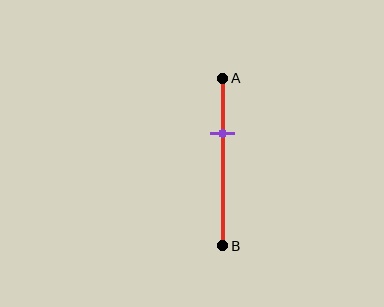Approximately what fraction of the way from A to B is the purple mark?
The purple mark is approximately 35% of the way from A to B.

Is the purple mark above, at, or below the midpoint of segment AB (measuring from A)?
The purple mark is above the midpoint of segment AB.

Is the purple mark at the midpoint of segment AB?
No, the mark is at about 35% from A, not at the 50% midpoint.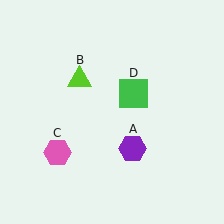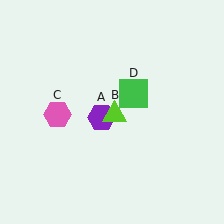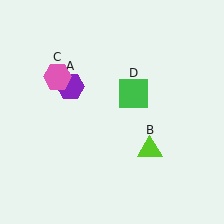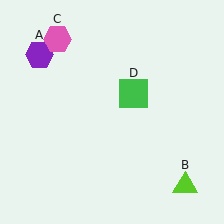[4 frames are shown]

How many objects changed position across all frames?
3 objects changed position: purple hexagon (object A), lime triangle (object B), pink hexagon (object C).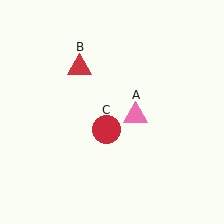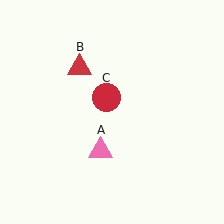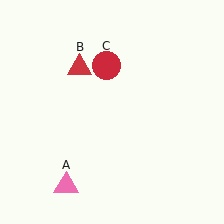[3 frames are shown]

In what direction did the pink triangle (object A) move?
The pink triangle (object A) moved down and to the left.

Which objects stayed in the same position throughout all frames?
Red triangle (object B) remained stationary.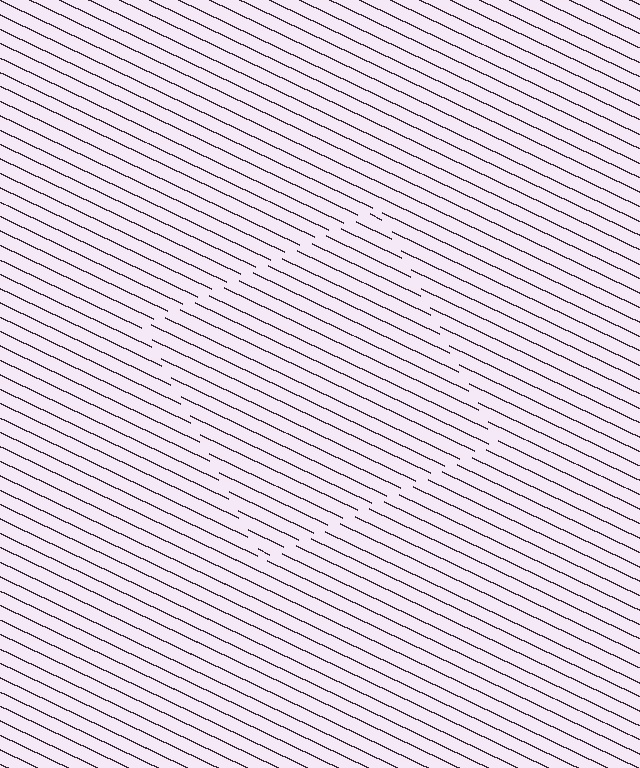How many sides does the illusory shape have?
4 sides — the line-ends trace a square.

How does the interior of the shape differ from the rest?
The interior of the shape contains the same grating, shifted by half a period — the contour is defined by the phase discontinuity where line-ends from the inner and outer gratings abut.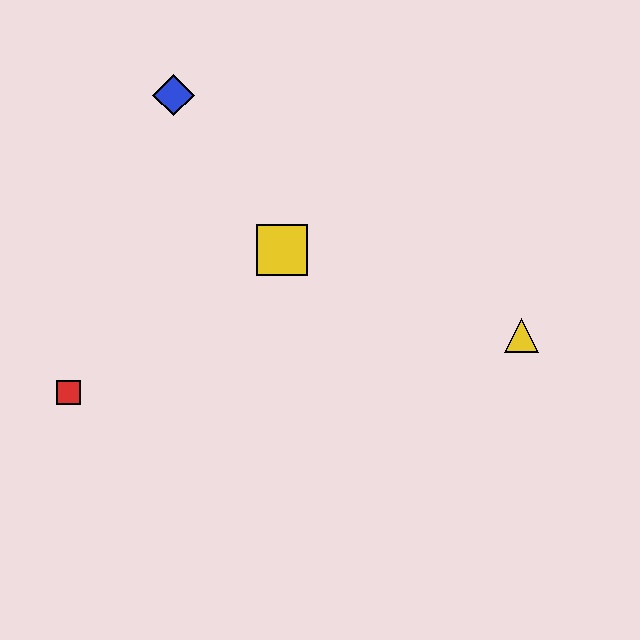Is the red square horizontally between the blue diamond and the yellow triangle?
No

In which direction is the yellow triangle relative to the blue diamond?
The yellow triangle is to the right of the blue diamond.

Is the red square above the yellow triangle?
No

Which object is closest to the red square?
The yellow square is closest to the red square.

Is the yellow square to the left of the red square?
No